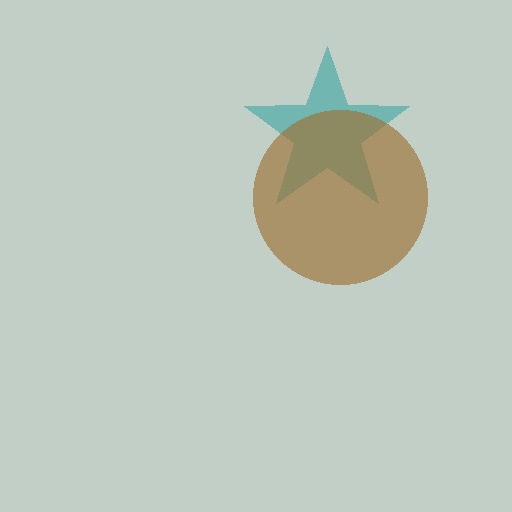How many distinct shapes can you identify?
There are 2 distinct shapes: a teal star, a brown circle.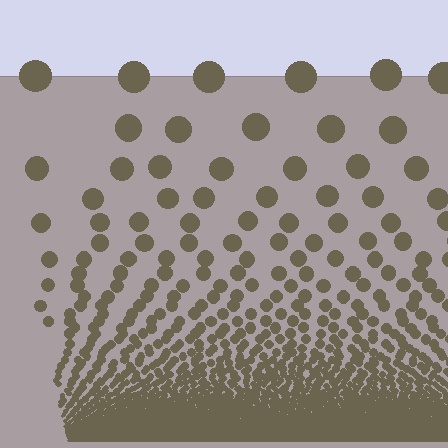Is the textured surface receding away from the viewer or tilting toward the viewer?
The surface appears to tilt toward the viewer. Texture elements get larger and sparser toward the top.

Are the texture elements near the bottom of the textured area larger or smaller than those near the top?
Smaller. The gradient is inverted — elements near the bottom are smaller and denser.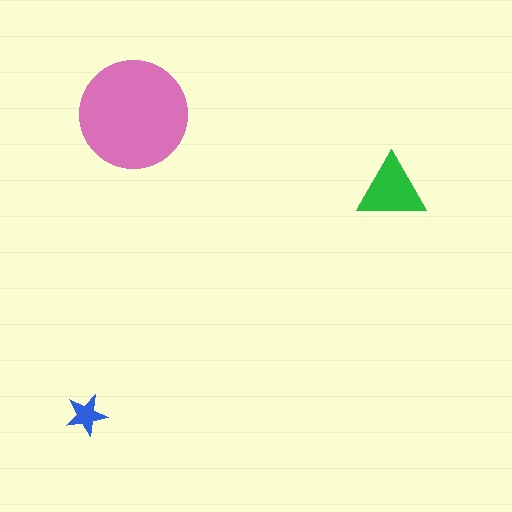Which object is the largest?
The pink circle.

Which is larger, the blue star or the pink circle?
The pink circle.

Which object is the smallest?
The blue star.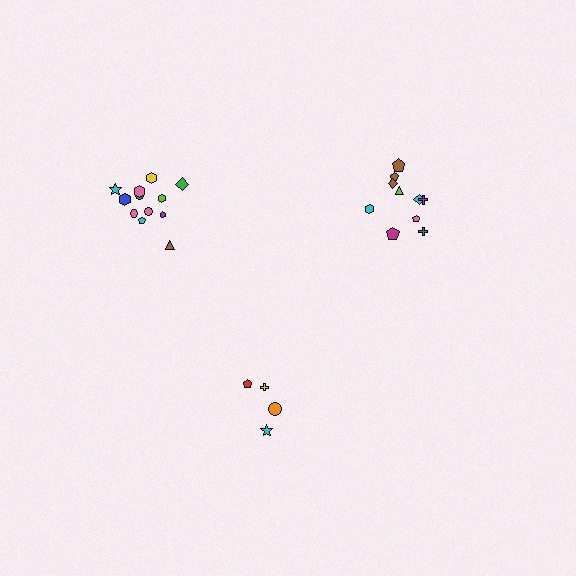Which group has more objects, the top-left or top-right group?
The top-left group.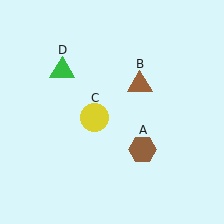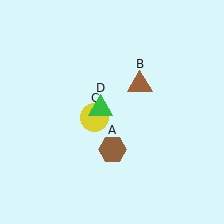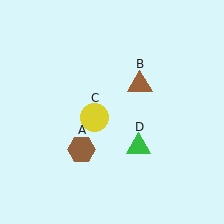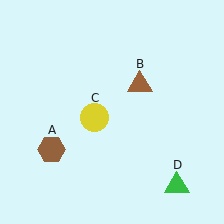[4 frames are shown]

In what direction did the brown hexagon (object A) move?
The brown hexagon (object A) moved left.